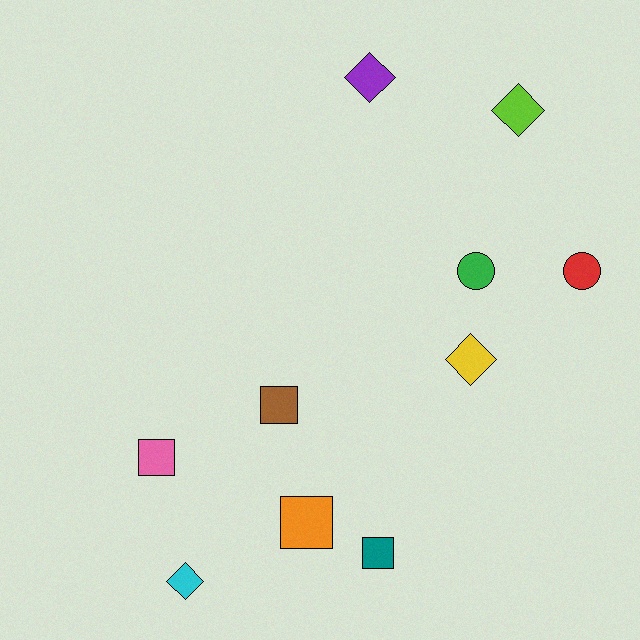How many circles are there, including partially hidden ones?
There are 2 circles.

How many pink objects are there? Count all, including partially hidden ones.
There is 1 pink object.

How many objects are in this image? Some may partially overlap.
There are 10 objects.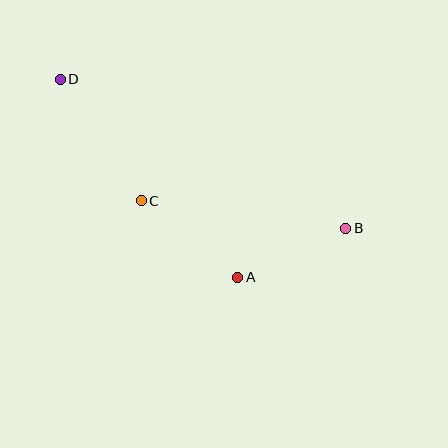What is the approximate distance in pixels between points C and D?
The distance between C and D is approximately 146 pixels.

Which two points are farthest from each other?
Points B and D are farthest from each other.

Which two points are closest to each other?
Points A and B are closest to each other.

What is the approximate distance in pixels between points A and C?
The distance between A and C is approximately 123 pixels.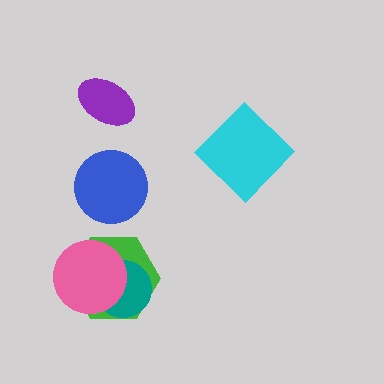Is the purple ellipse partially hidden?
No, no other shape covers it.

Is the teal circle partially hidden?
Yes, it is partially covered by another shape.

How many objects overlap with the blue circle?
0 objects overlap with the blue circle.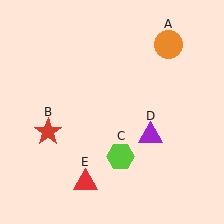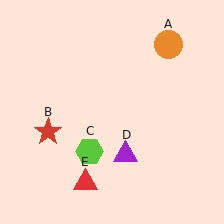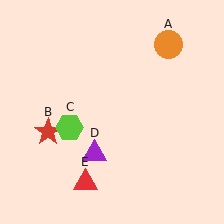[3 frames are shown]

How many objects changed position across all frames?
2 objects changed position: lime hexagon (object C), purple triangle (object D).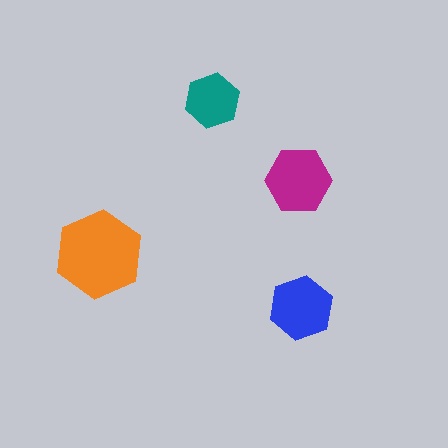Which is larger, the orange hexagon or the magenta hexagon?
The orange one.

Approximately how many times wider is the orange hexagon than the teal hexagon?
About 1.5 times wider.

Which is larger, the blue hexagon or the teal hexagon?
The blue one.